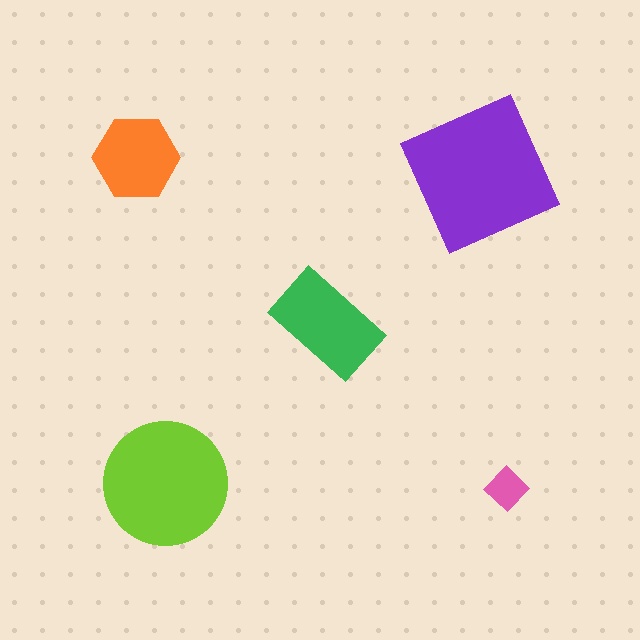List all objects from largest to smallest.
The purple square, the lime circle, the green rectangle, the orange hexagon, the pink diamond.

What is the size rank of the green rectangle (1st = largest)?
3rd.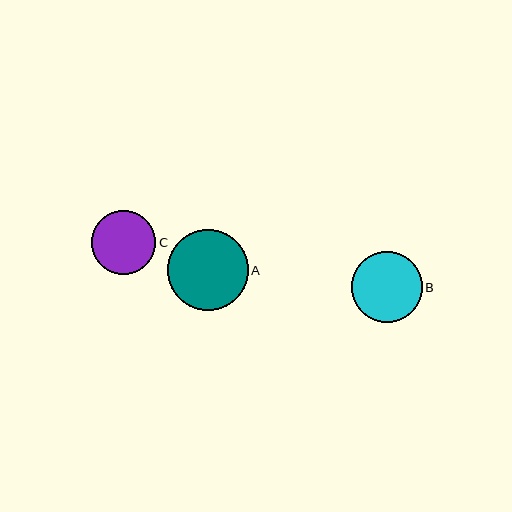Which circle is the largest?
Circle A is the largest with a size of approximately 81 pixels.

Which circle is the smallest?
Circle C is the smallest with a size of approximately 64 pixels.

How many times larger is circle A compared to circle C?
Circle A is approximately 1.3 times the size of circle C.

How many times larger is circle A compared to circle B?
Circle A is approximately 1.1 times the size of circle B.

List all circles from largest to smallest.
From largest to smallest: A, B, C.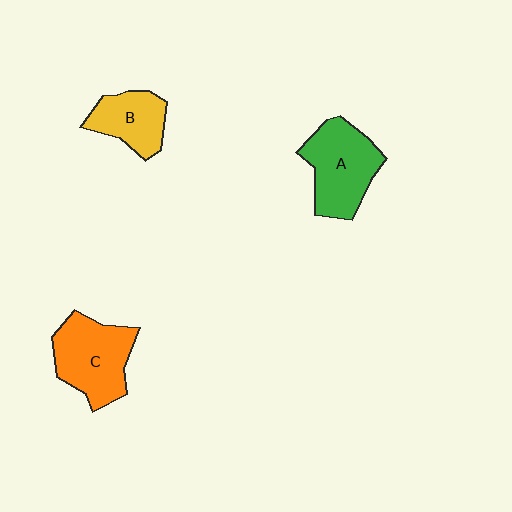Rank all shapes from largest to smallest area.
From largest to smallest: A (green), C (orange), B (yellow).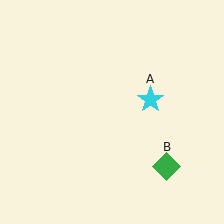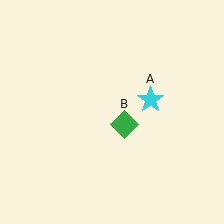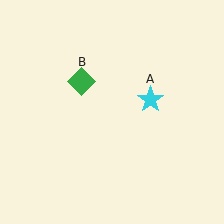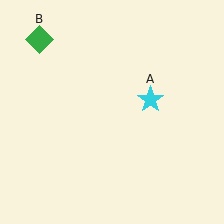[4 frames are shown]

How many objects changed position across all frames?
1 object changed position: green diamond (object B).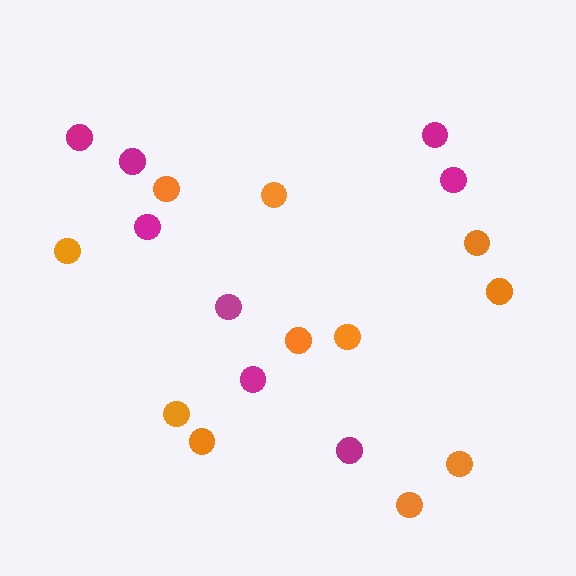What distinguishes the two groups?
There are 2 groups: one group of magenta circles (8) and one group of orange circles (11).